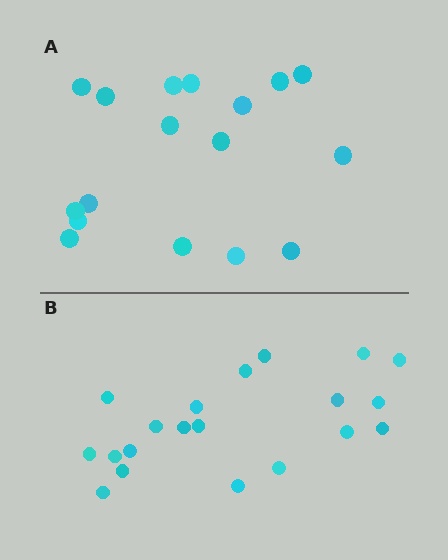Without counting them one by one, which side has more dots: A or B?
Region B (the bottom region) has more dots.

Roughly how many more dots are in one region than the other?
Region B has just a few more — roughly 2 or 3 more dots than region A.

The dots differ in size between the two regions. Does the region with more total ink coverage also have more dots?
No. Region A has more total ink coverage because its dots are larger, but region B actually contains more individual dots. Total area can be misleading — the number of items is what matters here.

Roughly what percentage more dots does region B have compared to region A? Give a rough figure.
About 20% more.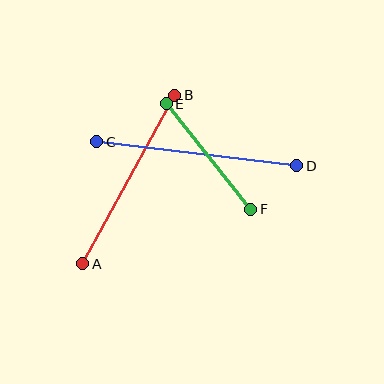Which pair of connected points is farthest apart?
Points C and D are farthest apart.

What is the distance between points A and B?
The distance is approximately 192 pixels.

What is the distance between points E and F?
The distance is approximately 135 pixels.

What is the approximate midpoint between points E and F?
The midpoint is at approximately (208, 156) pixels.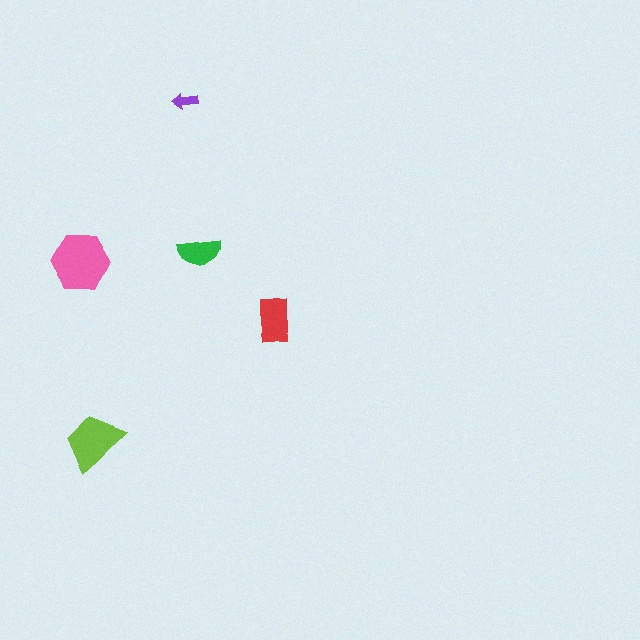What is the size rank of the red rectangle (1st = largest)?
3rd.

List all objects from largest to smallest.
The pink hexagon, the lime trapezoid, the red rectangle, the green semicircle, the purple arrow.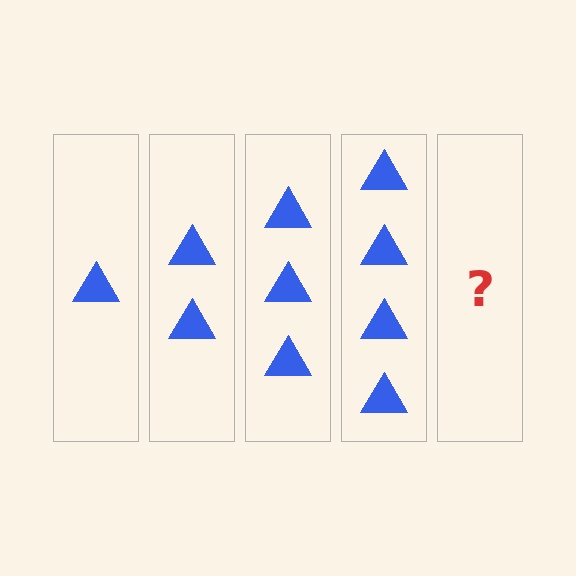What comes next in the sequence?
The next element should be 5 triangles.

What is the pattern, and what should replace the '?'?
The pattern is that each step adds one more triangle. The '?' should be 5 triangles.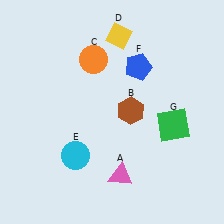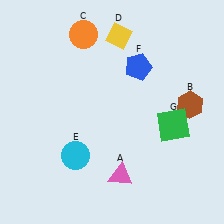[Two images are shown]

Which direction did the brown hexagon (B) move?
The brown hexagon (B) moved right.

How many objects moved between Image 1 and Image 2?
2 objects moved between the two images.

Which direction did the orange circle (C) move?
The orange circle (C) moved up.